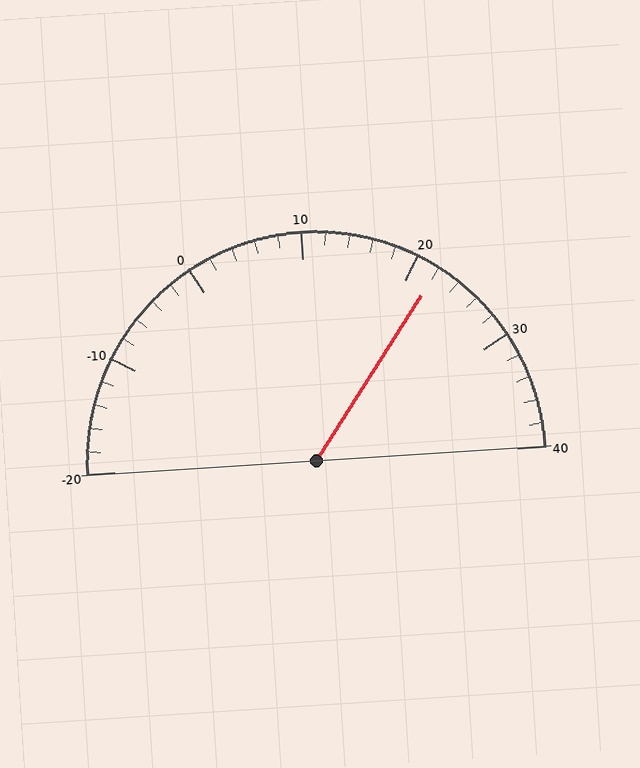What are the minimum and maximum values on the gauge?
The gauge ranges from -20 to 40.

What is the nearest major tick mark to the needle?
The nearest major tick mark is 20.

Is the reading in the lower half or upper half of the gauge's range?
The reading is in the upper half of the range (-20 to 40).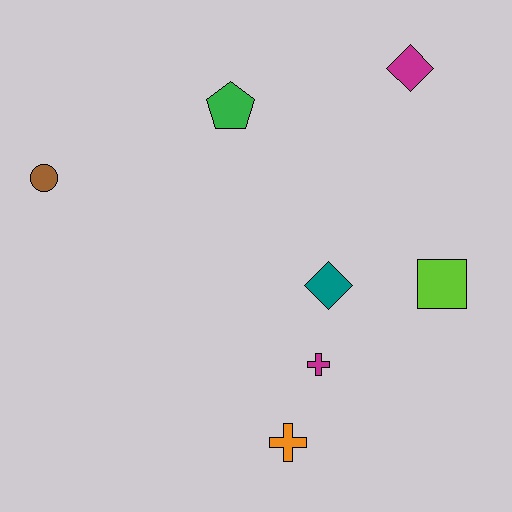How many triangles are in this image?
There are no triangles.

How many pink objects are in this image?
There are no pink objects.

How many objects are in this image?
There are 7 objects.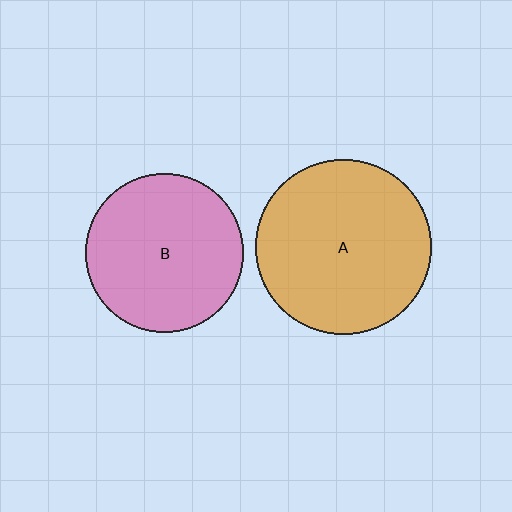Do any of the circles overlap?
No, none of the circles overlap.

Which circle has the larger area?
Circle A (orange).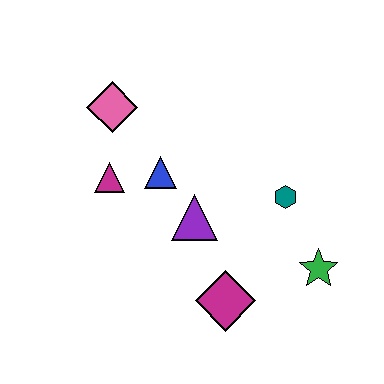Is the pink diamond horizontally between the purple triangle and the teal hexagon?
No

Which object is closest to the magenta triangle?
The blue triangle is closest to the magenta triangle.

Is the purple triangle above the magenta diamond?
Yes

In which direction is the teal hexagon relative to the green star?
The teal hexagon is above the green star.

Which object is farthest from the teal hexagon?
The pink diamond is farthest from the teal hexagon.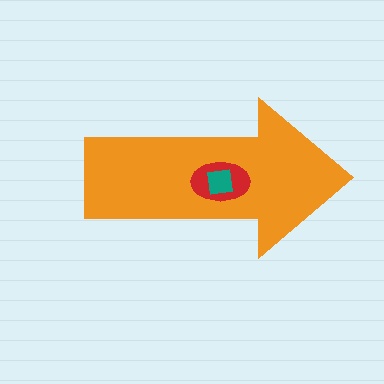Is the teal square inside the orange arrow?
Yes.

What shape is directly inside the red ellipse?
The teal square.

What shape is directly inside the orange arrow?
The red ellipse.